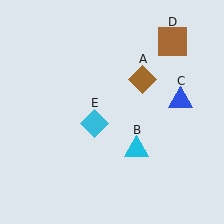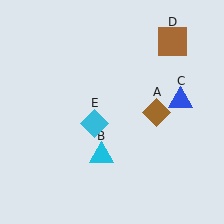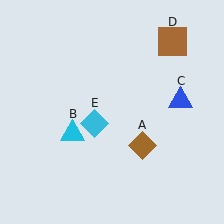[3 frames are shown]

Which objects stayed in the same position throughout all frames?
Blue triangle (object C) and brown square (object D) and cyan diamond (object E) remained stationary.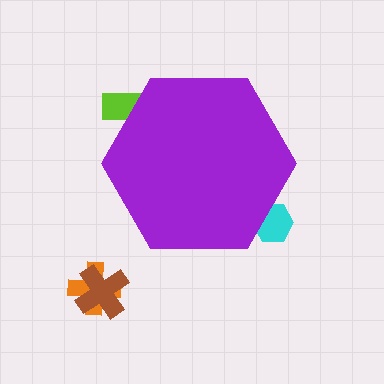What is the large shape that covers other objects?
A purple hexagon.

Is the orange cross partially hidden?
No, the orange cross is fully visible.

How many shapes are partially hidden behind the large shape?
2 shapes are partially hidden.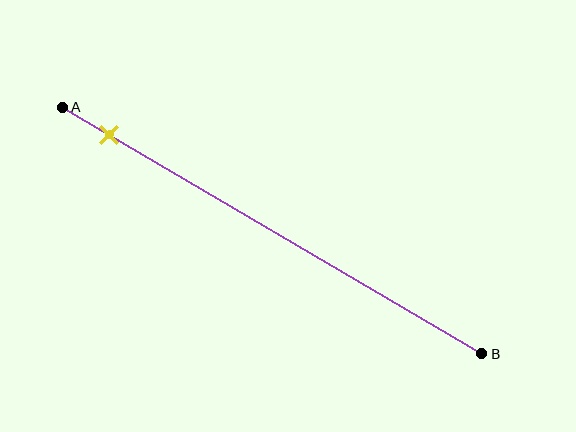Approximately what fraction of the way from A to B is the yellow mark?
The yellow mark is approximately 10% of the way from A to B.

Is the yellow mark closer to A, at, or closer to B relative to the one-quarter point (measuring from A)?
The yellow mark is closer to point A than the one-quarter point of segment AB.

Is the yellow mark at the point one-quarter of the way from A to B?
No, the mark is at about 10% from A, not at the 25% one-quarter point.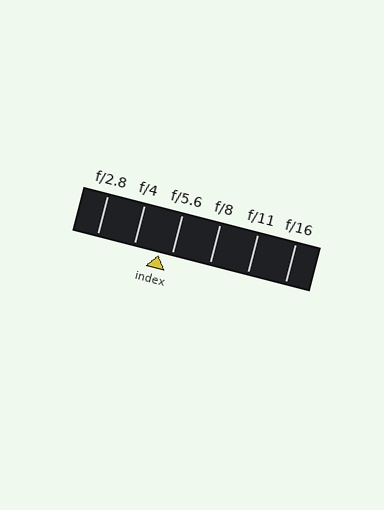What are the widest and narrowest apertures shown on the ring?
The widest aperture shown is f/2.8 and the narrowest is f/16.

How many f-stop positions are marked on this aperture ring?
There are 6 f-stop positions marked.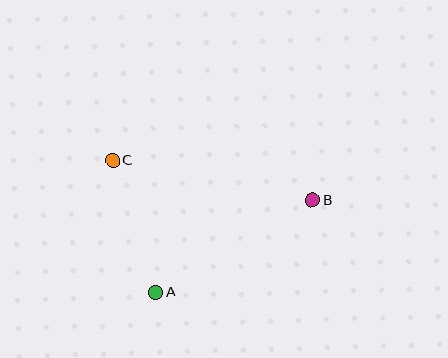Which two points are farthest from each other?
Points B and C are farthest from each other.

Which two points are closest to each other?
Points A and C are closest to each other.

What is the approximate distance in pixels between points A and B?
The distance between A and B is approximately 181 pixels.